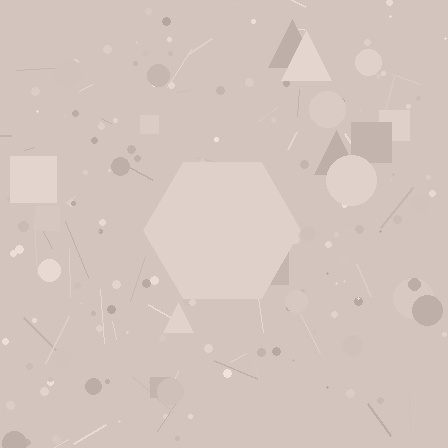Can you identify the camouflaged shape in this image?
The camouflaged shape is a hexagon.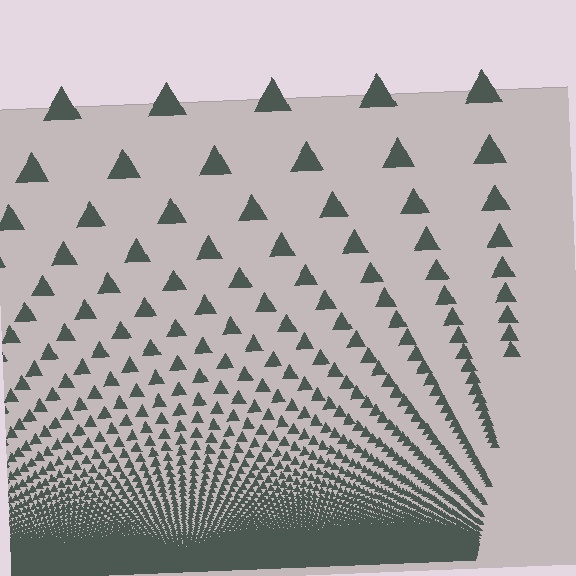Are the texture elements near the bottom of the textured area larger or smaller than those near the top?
Smaller. The gradient is inverted — elements near the bottom are smaller and denser.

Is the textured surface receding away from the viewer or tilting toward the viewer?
The surface appears to tilt toward the viewer. Texture elements get larger and sparser toward the top.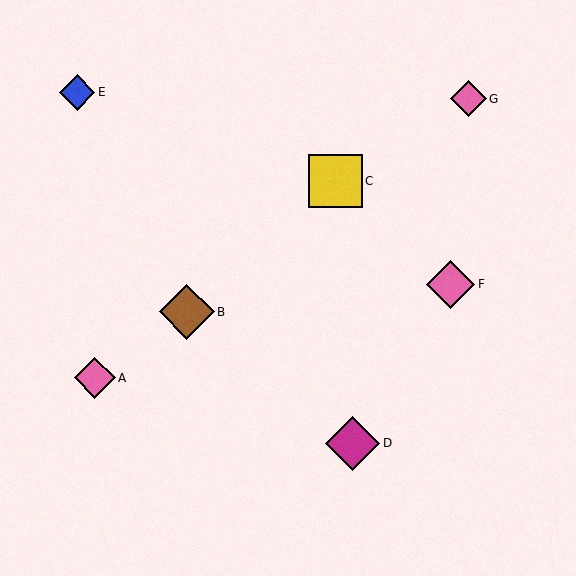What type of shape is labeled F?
Shape F is a pink diamond.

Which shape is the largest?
The brown diamond (labeled B) is the largest.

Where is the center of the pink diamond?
The center of the pink diamond is at (95, 378).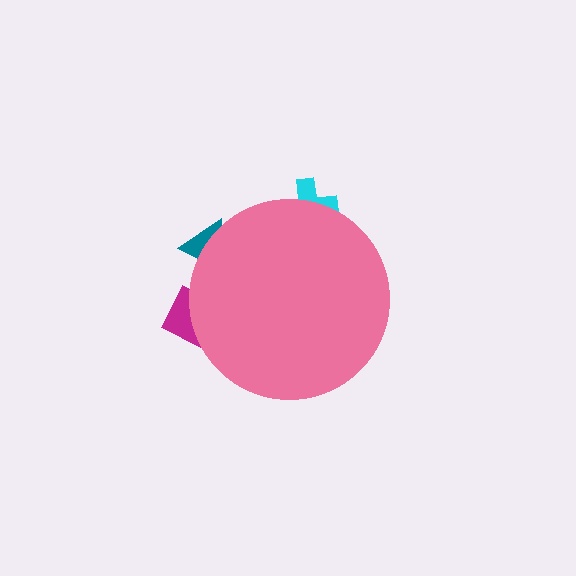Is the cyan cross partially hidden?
Yes, the cyan cross is partially hidden behind the pink circle.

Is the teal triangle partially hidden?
Yes, the teal triangle is partially hidden behind the pink circle.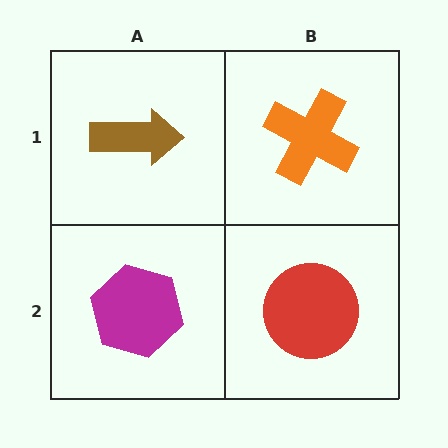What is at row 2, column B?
A red circle.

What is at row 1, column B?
An orange cross.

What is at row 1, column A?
A brown arrow.